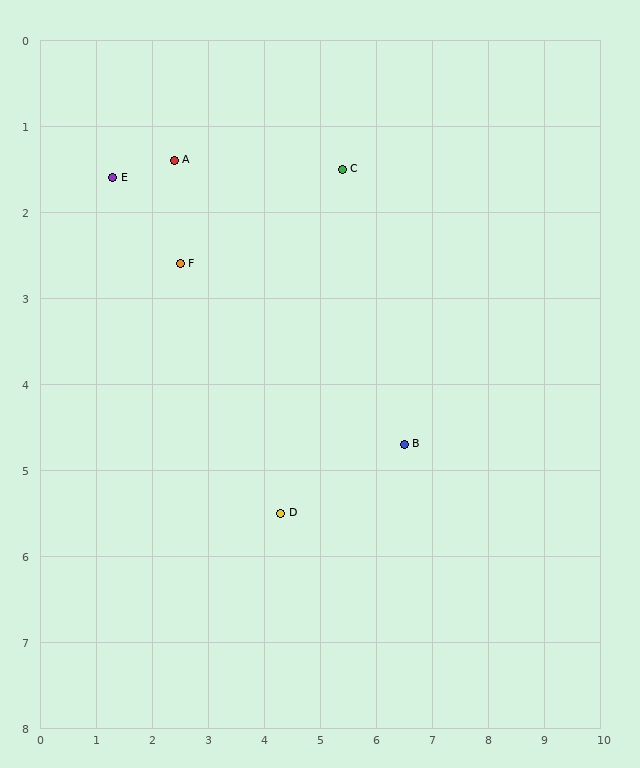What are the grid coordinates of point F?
Point F is at approximately (2.5, 2.6).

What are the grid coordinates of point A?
Point A is at approximately (2.4, 1.4).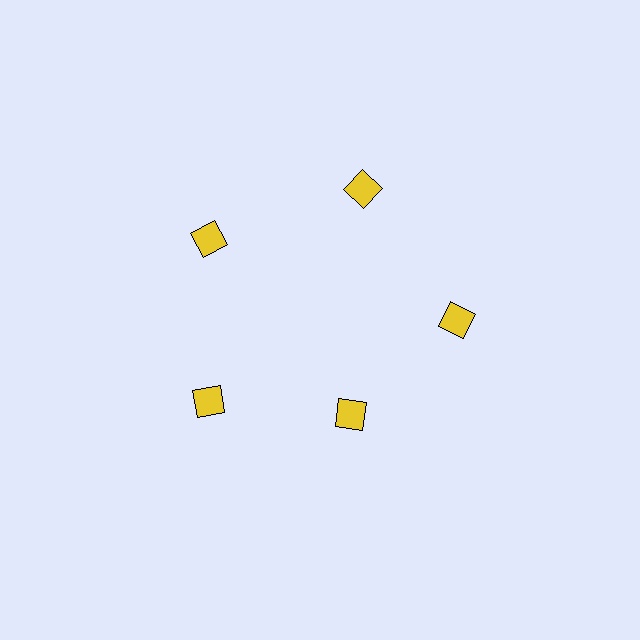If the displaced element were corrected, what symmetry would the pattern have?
It would have 5-fold rotational symmetry — the pattern would map onto itself every 72 degrees.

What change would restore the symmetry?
The symmetry would be restored by moving it outward, back onto the ring so that all 5 squares sit at equal angles and equal distance from the center.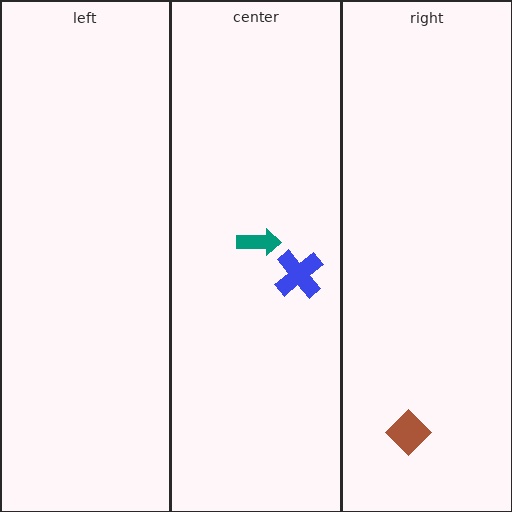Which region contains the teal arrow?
The center region.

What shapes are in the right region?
The brown diamond.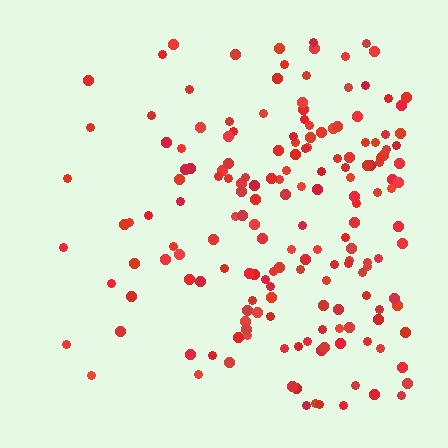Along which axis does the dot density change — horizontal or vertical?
Horizontal.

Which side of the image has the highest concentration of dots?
The right.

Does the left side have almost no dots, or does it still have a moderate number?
Still a moderate number, just noticeably fewer than the right.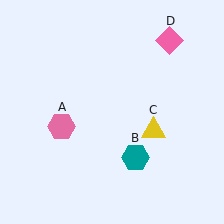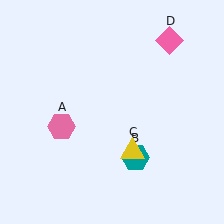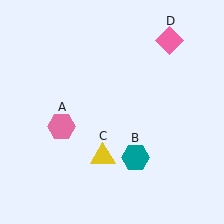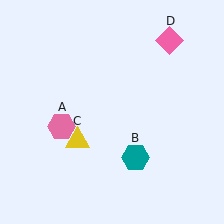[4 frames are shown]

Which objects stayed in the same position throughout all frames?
Pink hexagon (object A) and teal hexagon (object B) and pink diamond (object D) remained stationary.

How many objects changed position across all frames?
1 object changed position: yellow triangle (object C).